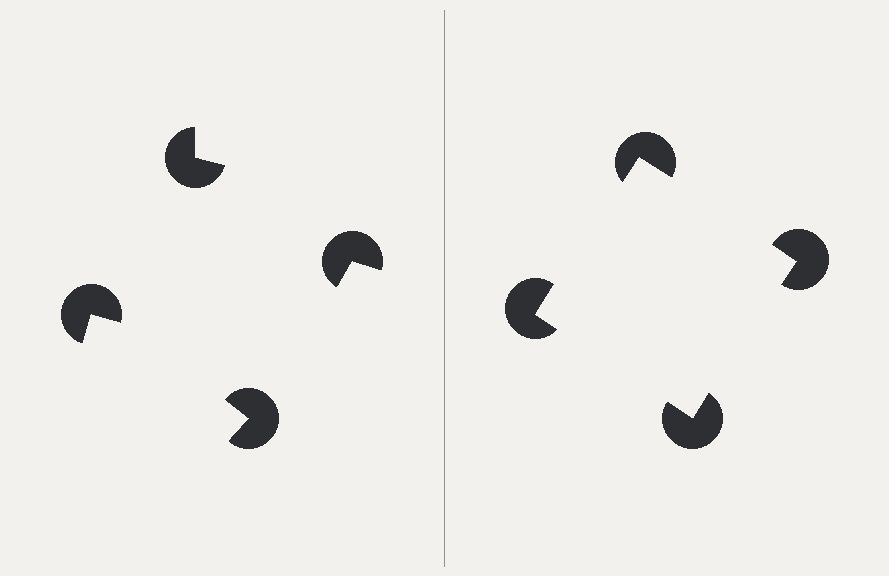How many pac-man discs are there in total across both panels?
8 — 4 on each side.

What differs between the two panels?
The pac-man discs are positioned identically on both sides; only the wedge orientations differ. On the right they align to a square; on the left they are misaligned.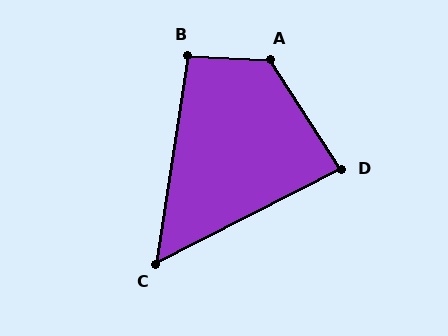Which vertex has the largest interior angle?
A, at approximately 126 degrees.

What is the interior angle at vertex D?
Approximately 84 degrees (acute).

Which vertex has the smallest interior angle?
C, at approximately 54 degrees.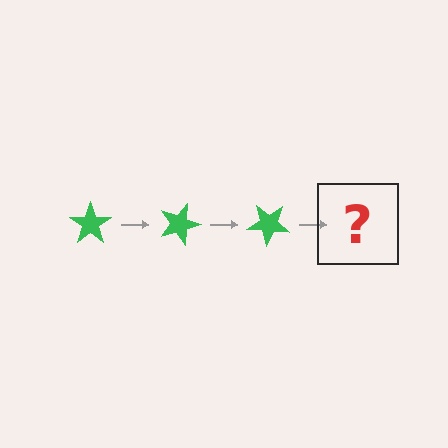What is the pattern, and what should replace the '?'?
The pattern is that the star rotates 20 degrees each step. The '?' should be a green star rotated 60 degrees.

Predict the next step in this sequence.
The next step is a green star rotated 60 degrees.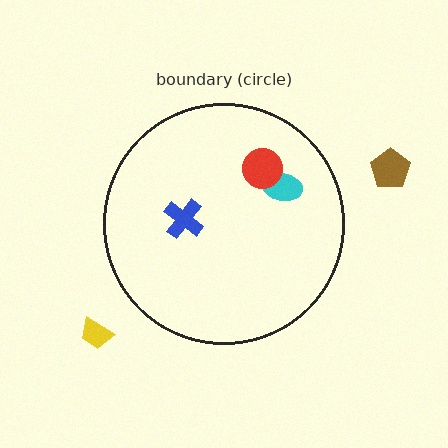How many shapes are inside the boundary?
3 inside, 2 outside.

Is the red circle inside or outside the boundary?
Inside.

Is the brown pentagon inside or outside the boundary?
Outside.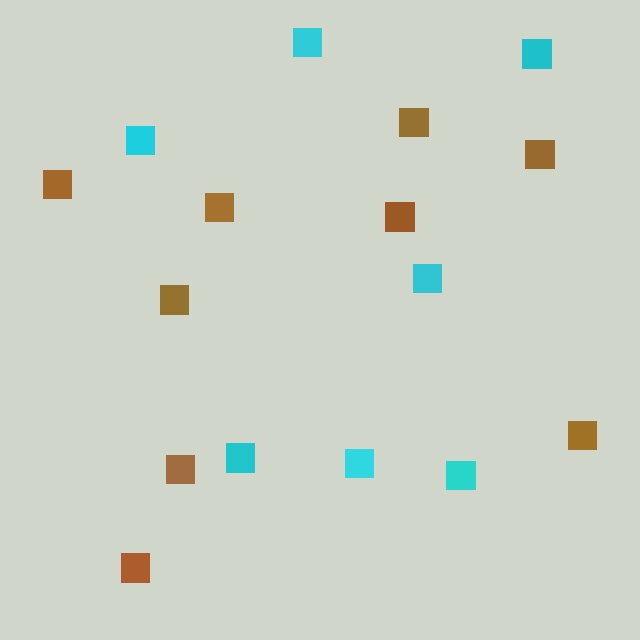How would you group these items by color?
There are 2 groups: one group of cyan squares (7) and one group of brown squares (9).